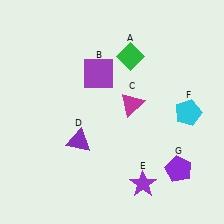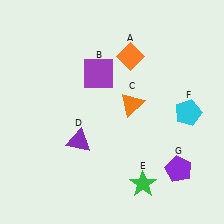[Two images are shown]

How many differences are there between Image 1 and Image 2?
There are 3 differences between the two images.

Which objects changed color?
A changed from green to orange. C changed from magenta to orange. E changed from purple to green.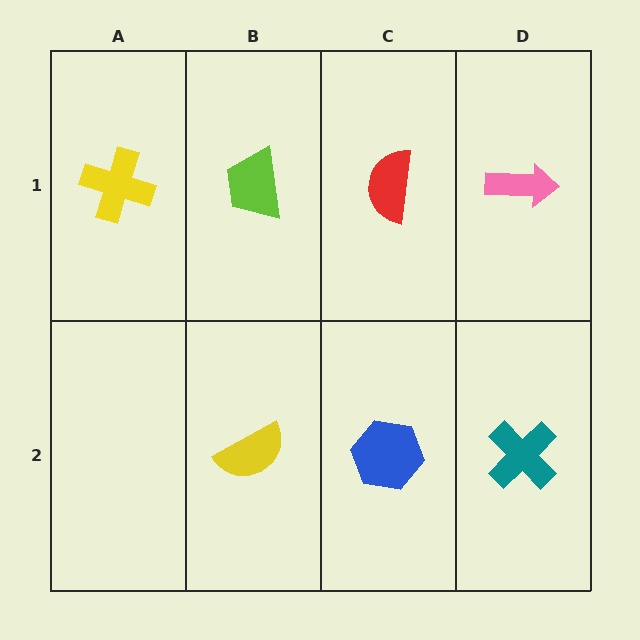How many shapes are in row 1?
4 shapes.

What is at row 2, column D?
A teal cross.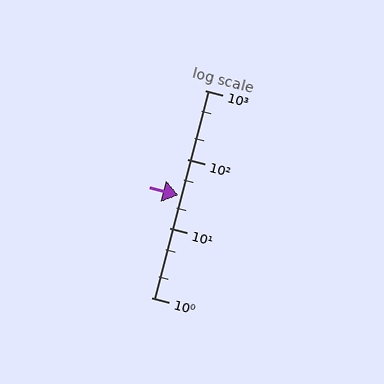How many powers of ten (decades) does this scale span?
The scale spans 3 decades, from 1 to 1000.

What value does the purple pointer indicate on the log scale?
The pointer indicates approximately 30.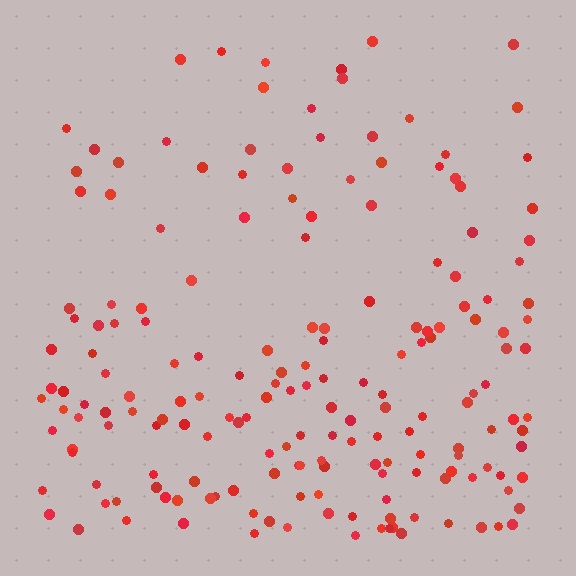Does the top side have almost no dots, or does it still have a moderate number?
Still a moderate number, just noticeably fewer than the bottom.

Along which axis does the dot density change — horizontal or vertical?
Vertical.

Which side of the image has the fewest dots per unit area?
The top.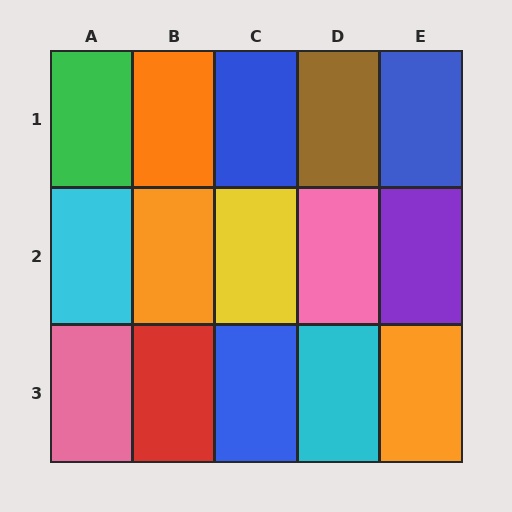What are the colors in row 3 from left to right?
Pink, red, blue, cyan, orange.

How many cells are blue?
3 cells are blue.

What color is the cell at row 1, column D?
Brown.